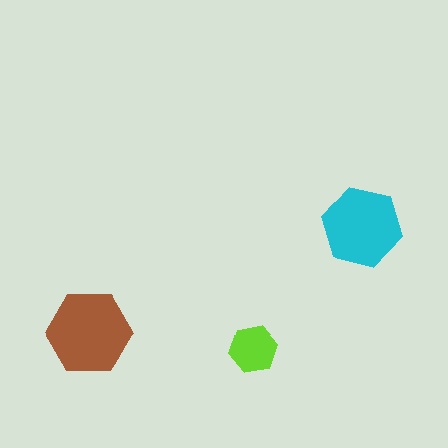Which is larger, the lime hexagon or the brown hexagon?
The brown one.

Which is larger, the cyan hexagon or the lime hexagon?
The cyan one.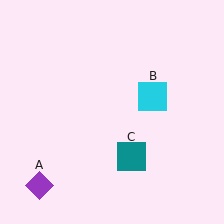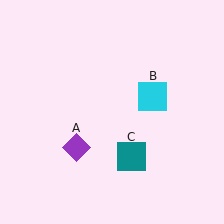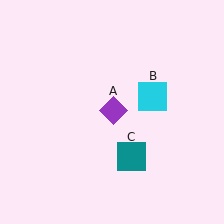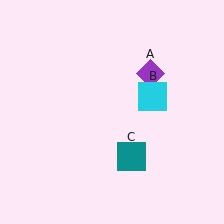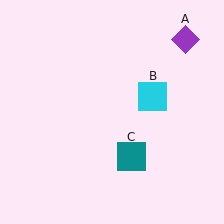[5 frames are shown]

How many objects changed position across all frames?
1 object changed position: purple diamond (object A).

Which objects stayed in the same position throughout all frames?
Cyan square (object B) and teal square (object C) remained stationary.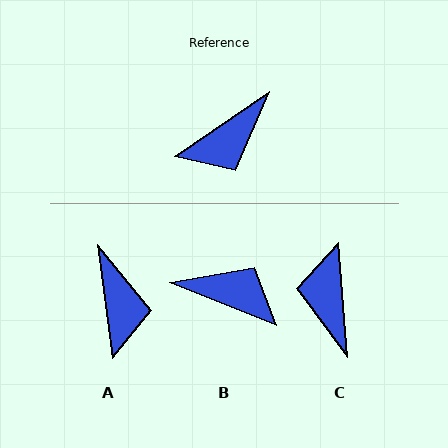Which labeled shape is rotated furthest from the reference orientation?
B, about 124 degrees away.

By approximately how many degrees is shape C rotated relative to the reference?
Approximately 120 degrees clockwise.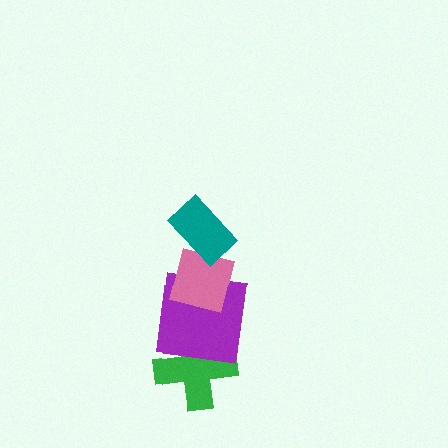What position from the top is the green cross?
The green cross is 4th from the top.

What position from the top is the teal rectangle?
The teal rectangle is 1st from the top.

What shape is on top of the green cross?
The purple square is on top of the green cross.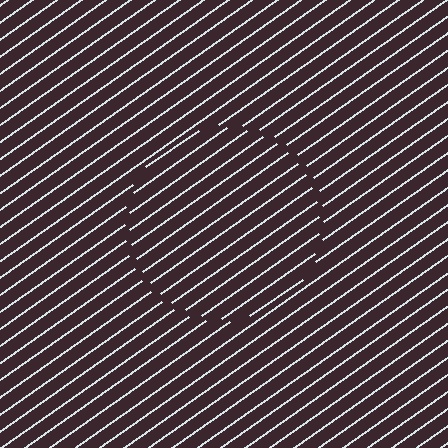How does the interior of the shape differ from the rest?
The interior of the shape contains the same grating, shifted by half a period — the contour is defined by the phase discontinuity where line-ends from the inner and outer gratings abut.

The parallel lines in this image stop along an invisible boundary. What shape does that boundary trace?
An illusory circle. The interior of the shape contains the same grating, shifted by half a period — the contour is defined by the phase discontinuity where line-ends from the inner and outer gratings abut.